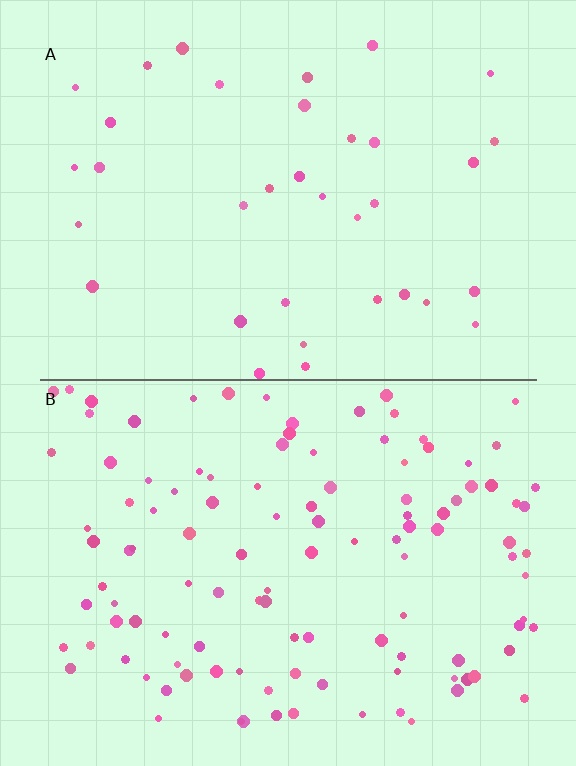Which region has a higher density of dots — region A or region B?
B (the bottom).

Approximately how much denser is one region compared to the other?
Approximately 3.3× — region B over region A.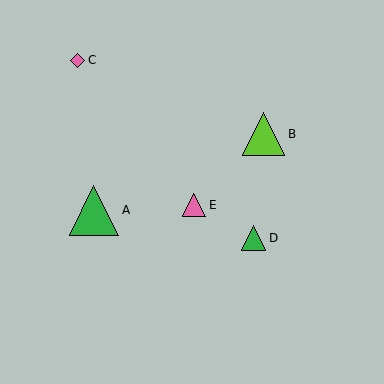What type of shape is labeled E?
Shape E is a pink triangle.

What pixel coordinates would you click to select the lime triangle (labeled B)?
Click at (264, 134) to select the lime triangle B.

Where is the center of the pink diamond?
The center of the pink diamond is at (78, 60).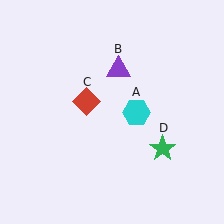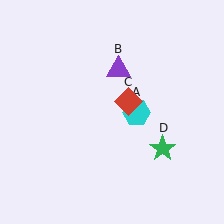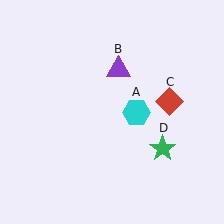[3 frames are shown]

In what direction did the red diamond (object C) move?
The red diamond (object C) moved right.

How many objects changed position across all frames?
1 object changed position: red diamond (object C).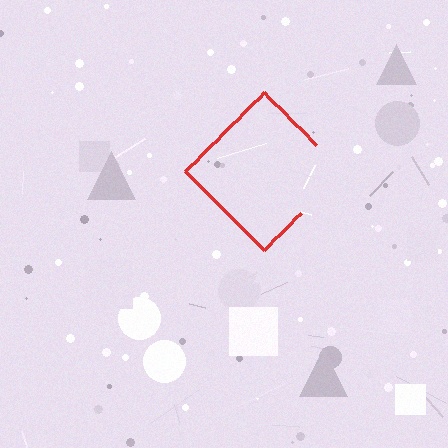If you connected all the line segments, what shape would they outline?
They would outline a diamond.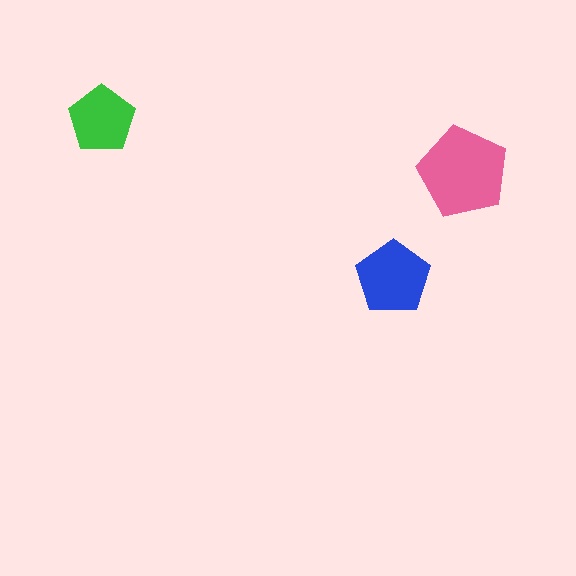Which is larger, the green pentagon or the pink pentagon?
The pink one.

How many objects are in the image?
There are 3 objects in the image.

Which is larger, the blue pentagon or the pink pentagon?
The pink one.